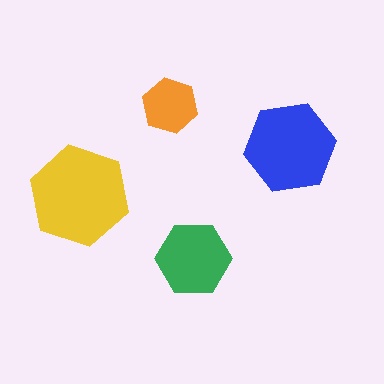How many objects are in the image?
There are 4 objects in the image.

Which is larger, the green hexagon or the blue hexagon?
The blue one.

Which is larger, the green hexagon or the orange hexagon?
The green one.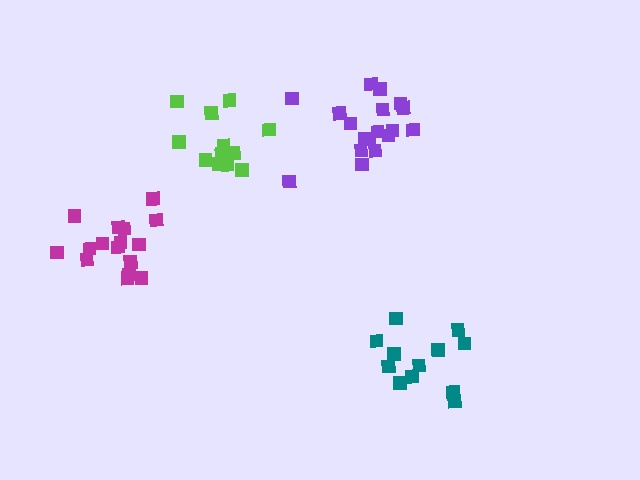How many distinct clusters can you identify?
There are 4 distinct clusters.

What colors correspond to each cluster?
The clusters are colored: teal, purple, magenta, lime.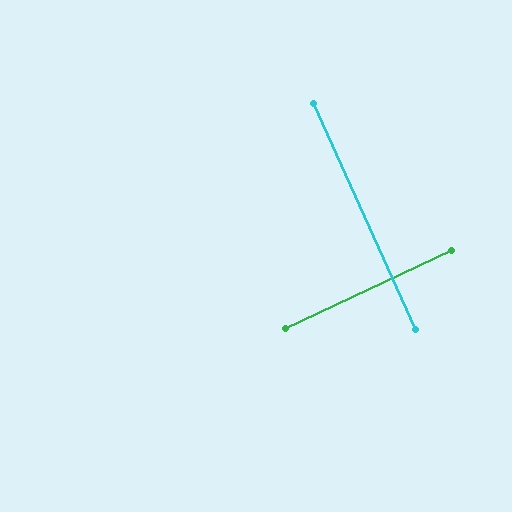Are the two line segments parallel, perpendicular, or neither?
Perpendicular — they meet at approximately 89°.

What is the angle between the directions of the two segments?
Approximately 89 degrees.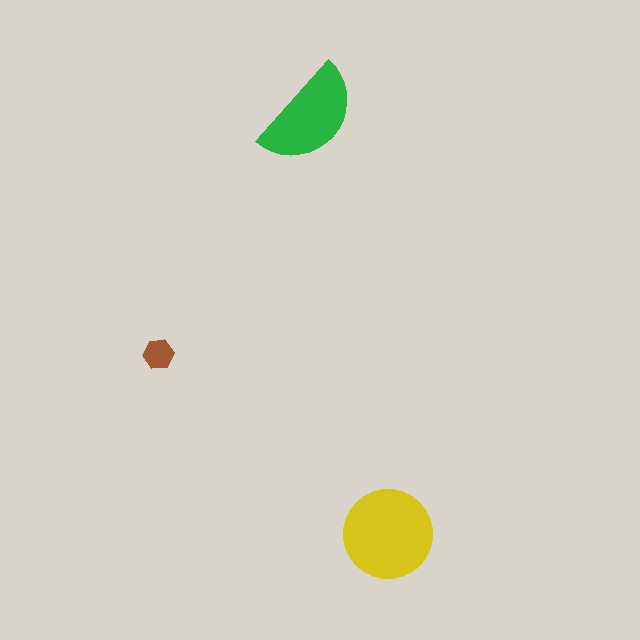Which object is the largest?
The yellow circle.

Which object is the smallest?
The brown hexagon.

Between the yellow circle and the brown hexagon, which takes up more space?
The yellow circle.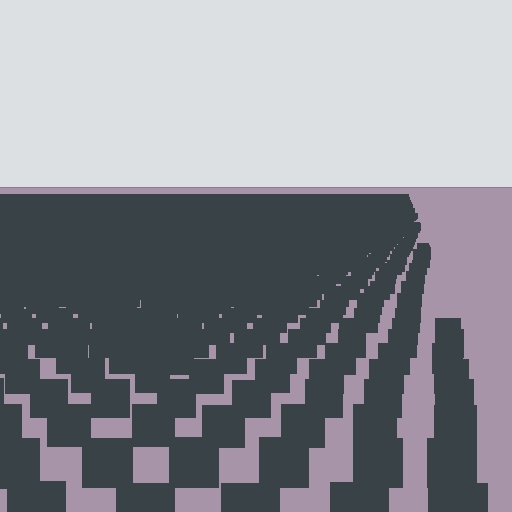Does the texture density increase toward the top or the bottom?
Density increases toward the top.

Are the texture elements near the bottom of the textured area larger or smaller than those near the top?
Larger. Near the bottom, elements are closer to the viewer and appear at a bigger on-screen size.